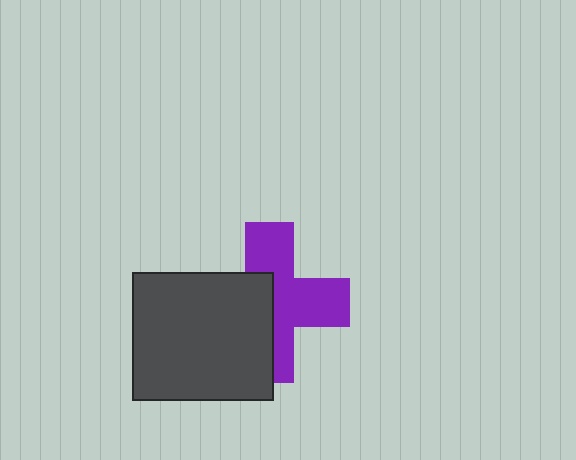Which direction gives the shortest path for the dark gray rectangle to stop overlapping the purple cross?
Moving left gives the shortest separation.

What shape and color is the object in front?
The object in front is a dark gray rectangle.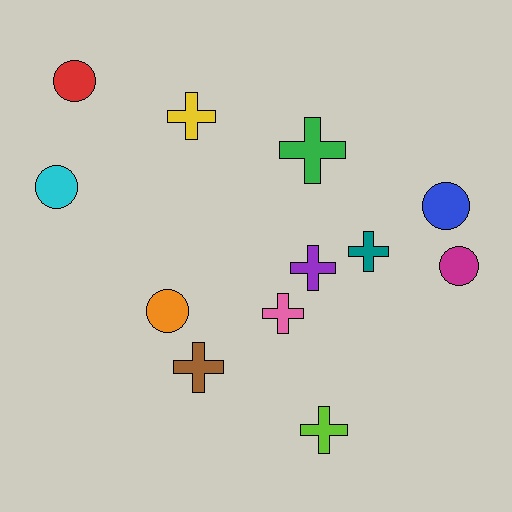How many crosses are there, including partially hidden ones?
There are 7 crosses.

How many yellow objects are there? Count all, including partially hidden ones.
There is 1 yellow object.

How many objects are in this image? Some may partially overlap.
There are 12 objects.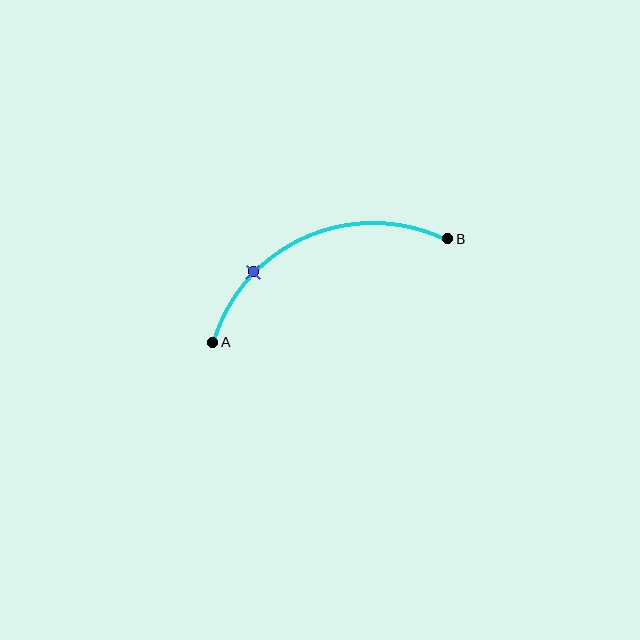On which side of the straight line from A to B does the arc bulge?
The arc bulges above the straight line connecting A and B.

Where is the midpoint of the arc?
The arc midpoint is the point on the curve farthest from the straight line joining A and B. It sits above that line.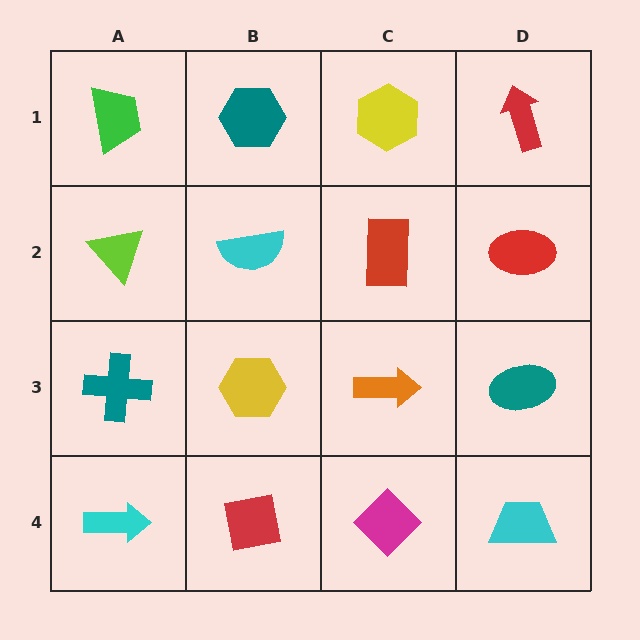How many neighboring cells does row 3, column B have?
4.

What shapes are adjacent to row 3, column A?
A lime triangle (row 2, column A), a cyan arrow (row 4, column A), a yellow hexagon (row 3, column B).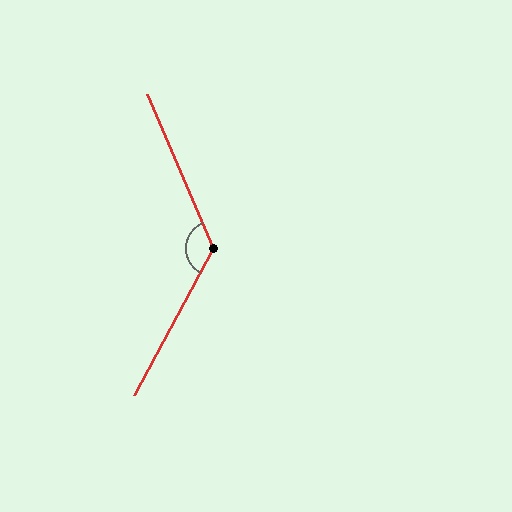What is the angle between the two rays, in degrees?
Approximately 129 degrees.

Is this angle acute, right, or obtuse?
It is obtuse.